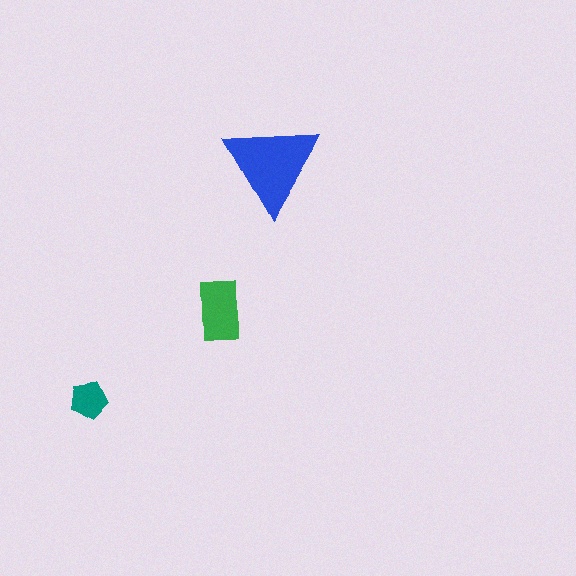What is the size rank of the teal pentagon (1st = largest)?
3rd.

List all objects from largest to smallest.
The blue triangle, the green rectangle, the teal pentagon.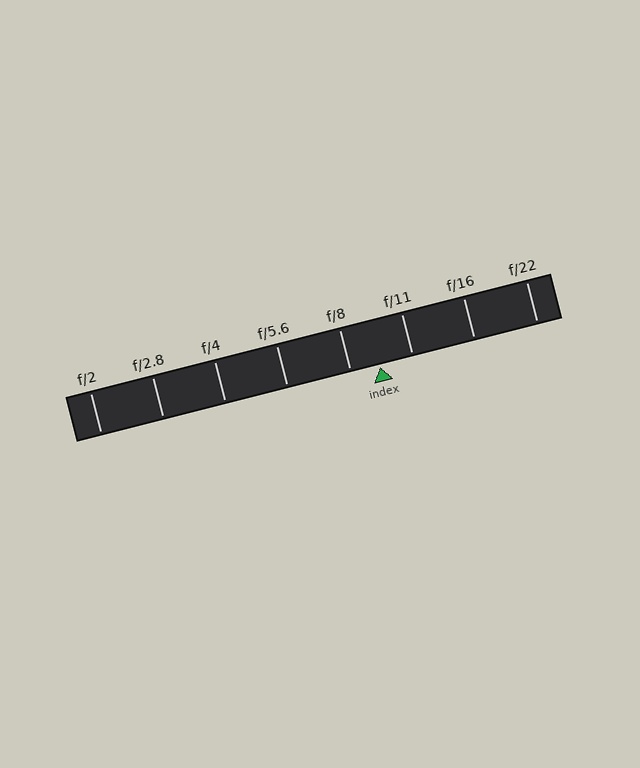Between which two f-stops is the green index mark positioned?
The index mark is between f/8 and f/11.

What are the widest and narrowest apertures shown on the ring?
The widest aperture shown is f/2 and the narrowest is f/22.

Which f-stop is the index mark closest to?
The index mark is closest to f/8.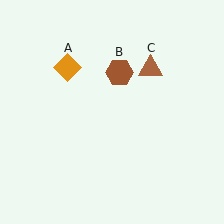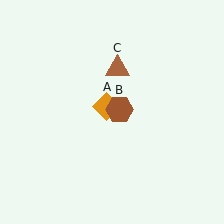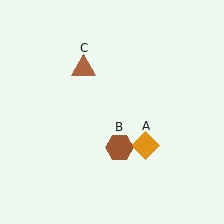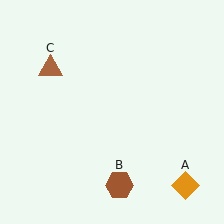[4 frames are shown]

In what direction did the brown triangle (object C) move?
The brown triangle (object C) moved left.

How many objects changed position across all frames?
3 objects changed position: orange diamond (object A), brown hexagon (object B), brown triangle (object C).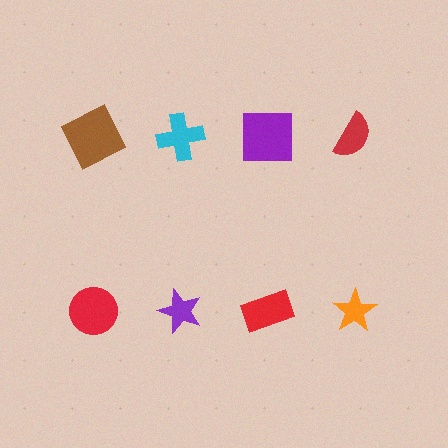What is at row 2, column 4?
An orange star.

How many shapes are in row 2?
4 shapes.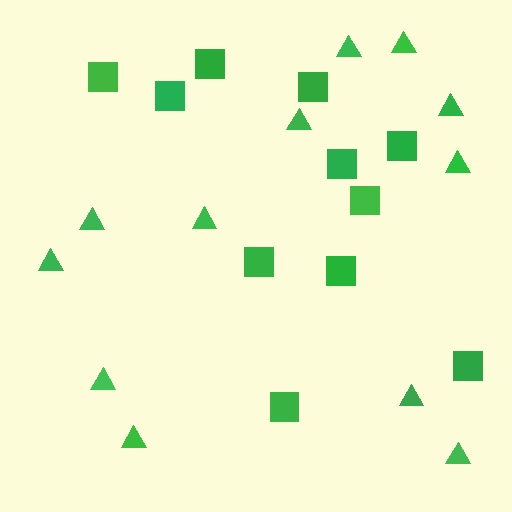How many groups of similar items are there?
There are 2 groups: one group of squares (11) and one group of triangles (12).